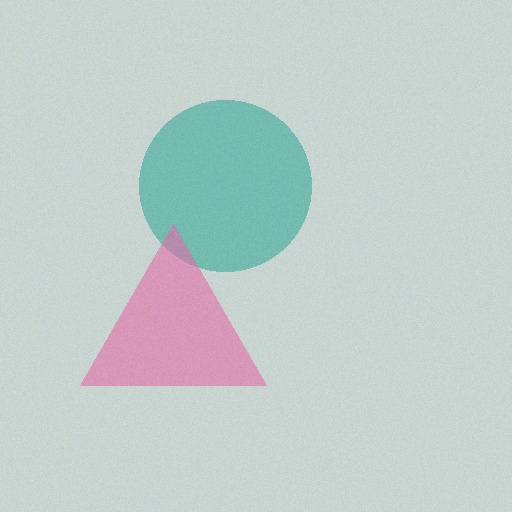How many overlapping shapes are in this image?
There are 2 overlapping shapes in the image.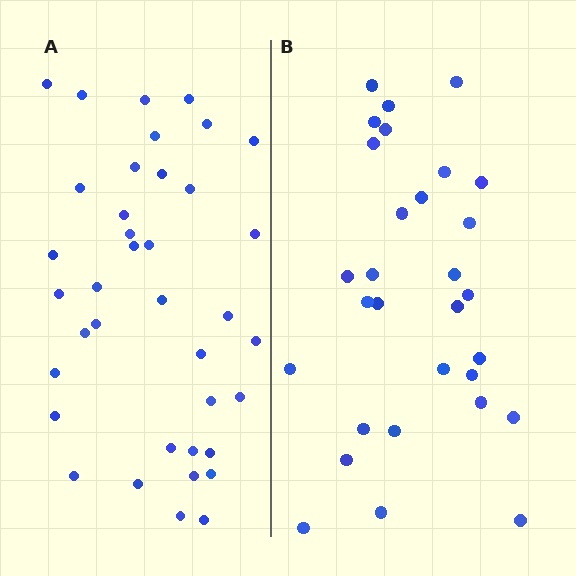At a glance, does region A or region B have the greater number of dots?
Region A (the left region) has more dots.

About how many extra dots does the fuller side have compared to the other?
Region A has roughly 8 or so more dots than region B.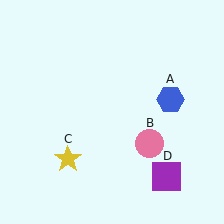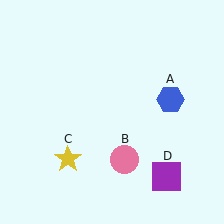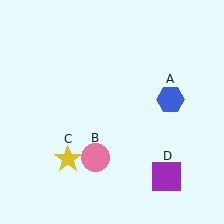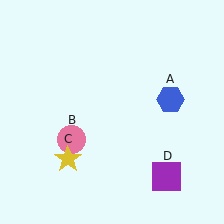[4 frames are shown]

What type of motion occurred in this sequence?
The pink circle (object B) rotated clockwise around the center of the scene.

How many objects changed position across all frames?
1 object changed position: pink circle (object B).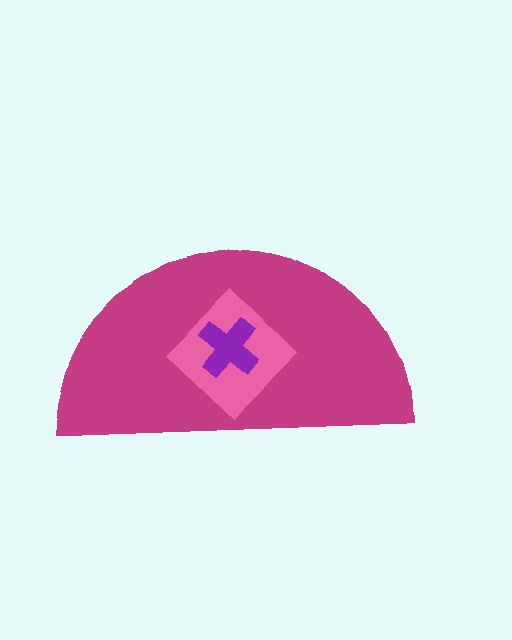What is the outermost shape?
The magenta semicircle.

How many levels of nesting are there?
3.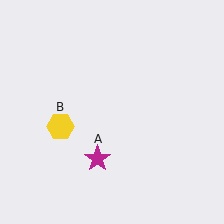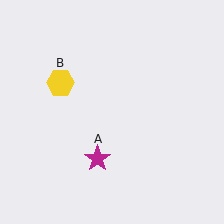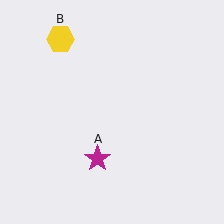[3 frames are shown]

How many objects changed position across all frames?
1 object changed position: yellow hexagon (object B).